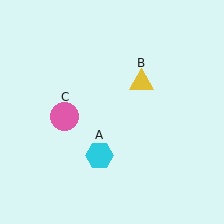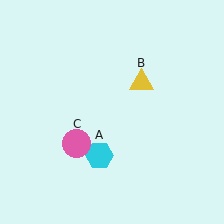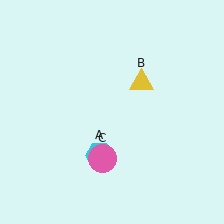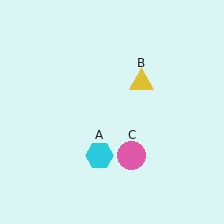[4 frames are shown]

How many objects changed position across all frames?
1 object changed position: pink circle (object C).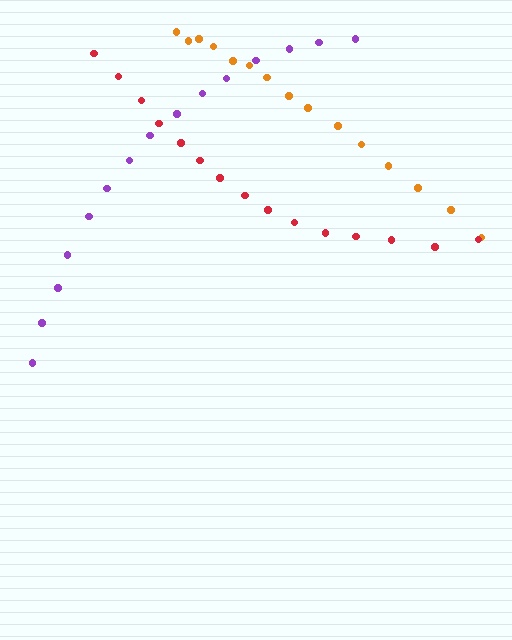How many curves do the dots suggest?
There are 3 distinct paths.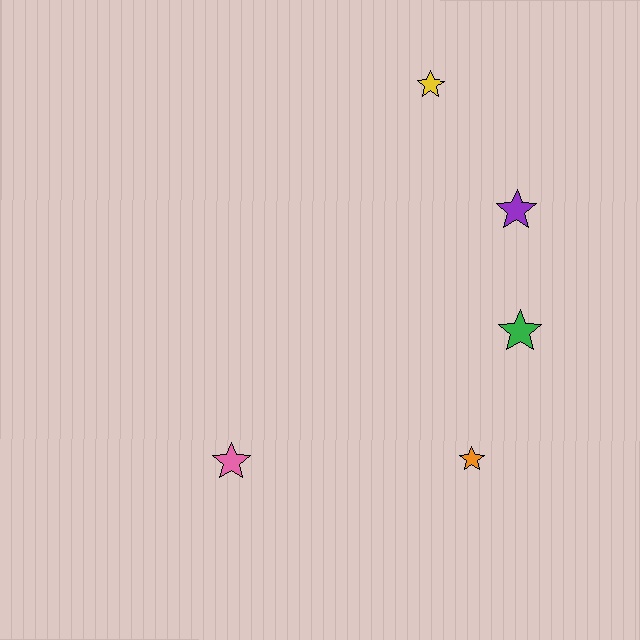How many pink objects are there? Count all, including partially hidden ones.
There is 1 pink object.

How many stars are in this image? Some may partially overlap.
There are 5 stars.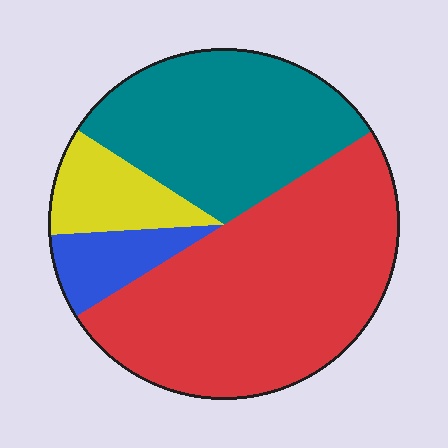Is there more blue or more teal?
Teal.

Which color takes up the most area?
Red, at roughly 50%.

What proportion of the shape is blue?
Blue covers around 10% of the shape.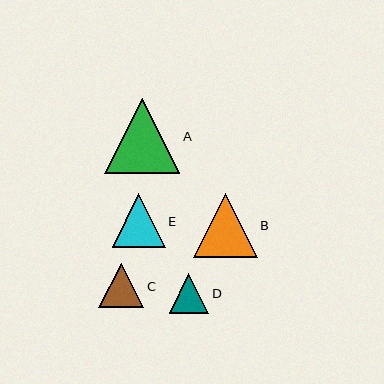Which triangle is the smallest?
Triangle D is the smallest with a size of approximately 40 pixels.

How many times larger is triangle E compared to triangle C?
Triangle E is approximately 1.2 times the size of triangle C.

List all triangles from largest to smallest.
From largest to smallest: A, B, E, C, D.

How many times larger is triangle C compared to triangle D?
Triangle C is approximately 1.1 times the size of triangle D.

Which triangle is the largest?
Triangle A is the largest with a size of approximately 75 pixels.